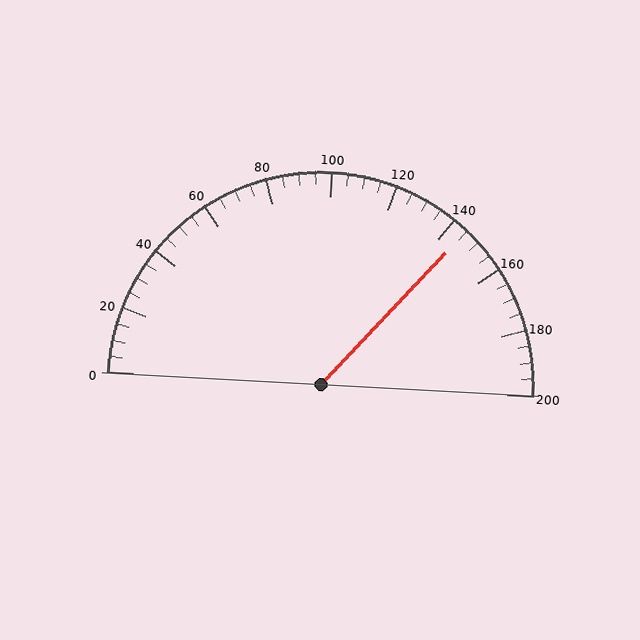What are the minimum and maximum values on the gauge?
The gauge ranges from 0 to 200.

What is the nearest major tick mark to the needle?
The nearest major tick mark is 140.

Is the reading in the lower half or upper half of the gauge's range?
The reading is in the upper half of the range (0 to 200).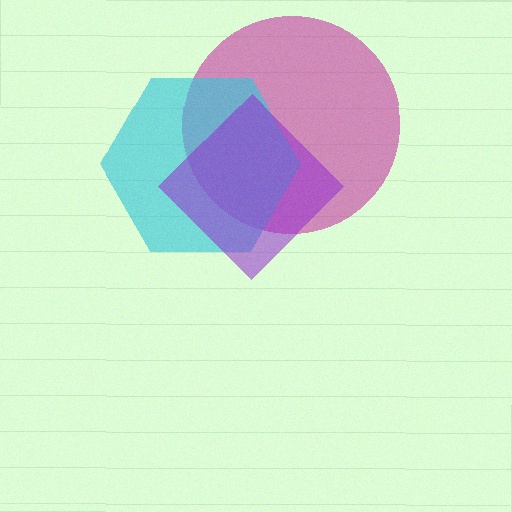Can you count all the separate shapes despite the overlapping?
Yes, there are 3 separate shapes.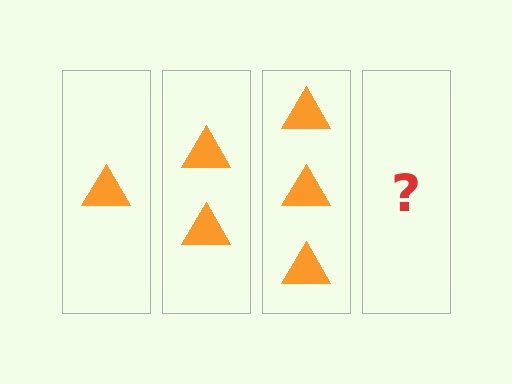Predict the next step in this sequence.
The next step is 4 triangles.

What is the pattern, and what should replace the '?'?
The pattern is that each step adds one more triangle. The '?' should be 4 triangles.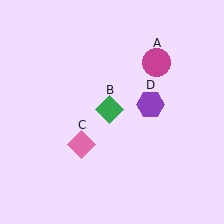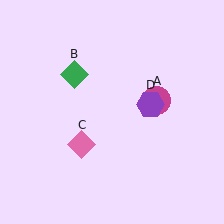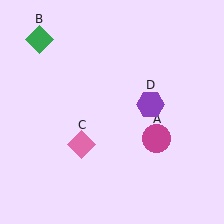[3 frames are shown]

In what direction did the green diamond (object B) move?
The green diamond (object B) moved up and to the left.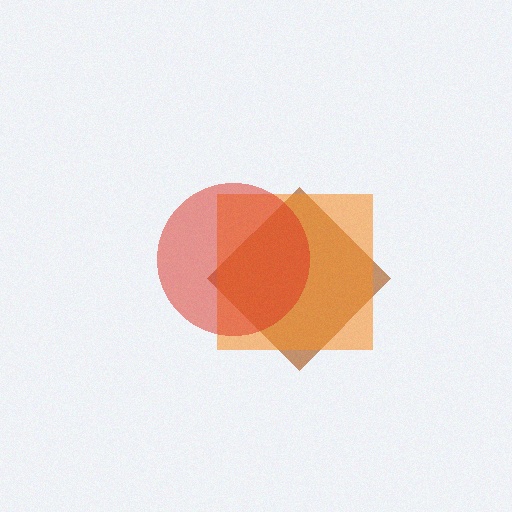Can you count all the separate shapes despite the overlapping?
Yes, there are 3 separate shapes.